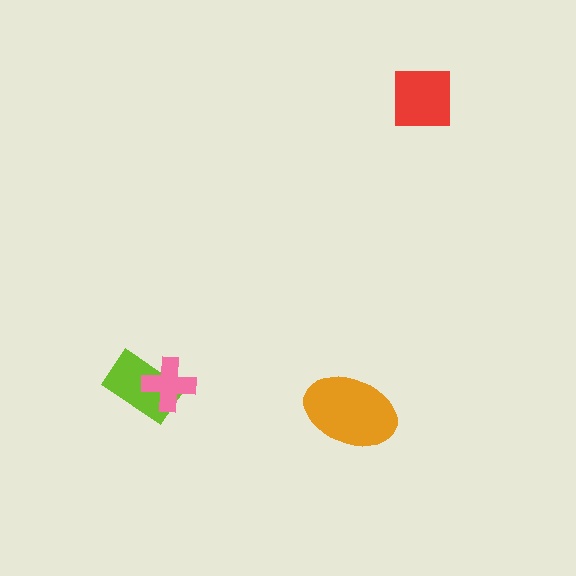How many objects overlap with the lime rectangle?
1 object overlaps with the lime rectangle.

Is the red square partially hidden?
No, no other shape covers it.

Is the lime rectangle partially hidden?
Yes, it is partially covered by another shape.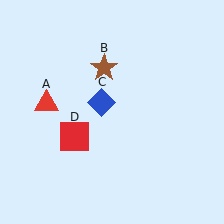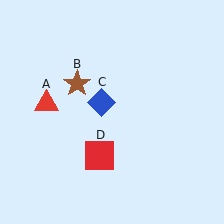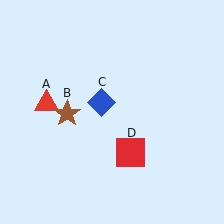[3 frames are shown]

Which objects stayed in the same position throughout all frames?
Red triangle (object A) and blue diamond (object C) remained stationary.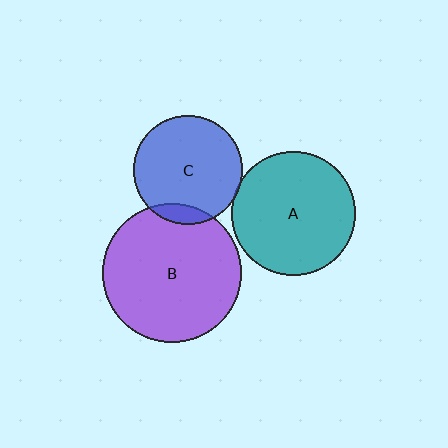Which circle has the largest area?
Circle B (purple).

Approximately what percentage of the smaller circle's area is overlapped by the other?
Approximately 10%.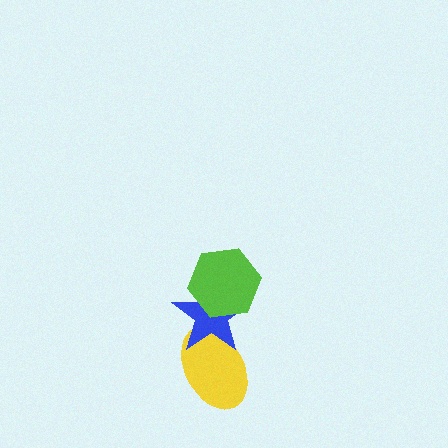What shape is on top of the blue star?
The lime hexagon is on top of the blue star.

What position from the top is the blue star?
The blue star is 2nd from the top.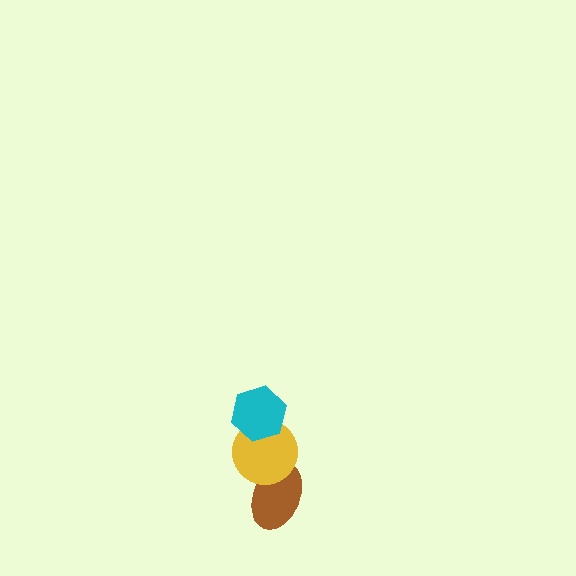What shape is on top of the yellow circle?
The cyan hexagon is on top of the yellow circle.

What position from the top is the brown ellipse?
The brown ellipse is 3rd from the top.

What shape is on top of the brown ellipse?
The yellow circle is on top of the brown ellipse.